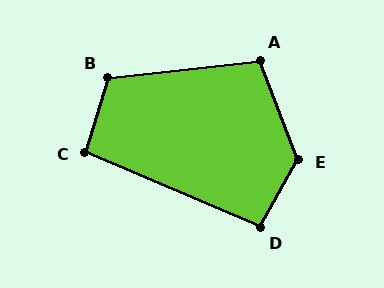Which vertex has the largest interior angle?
E, at approximately 129 degrees.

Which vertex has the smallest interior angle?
C, at approximately 96 degrees.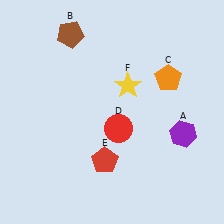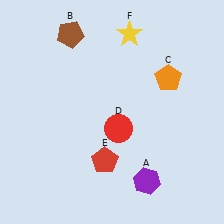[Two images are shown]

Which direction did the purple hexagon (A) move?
The purple hexagon (A) moved down.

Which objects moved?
The objects that moved are: the purple hexagon (A), the yellow star (F).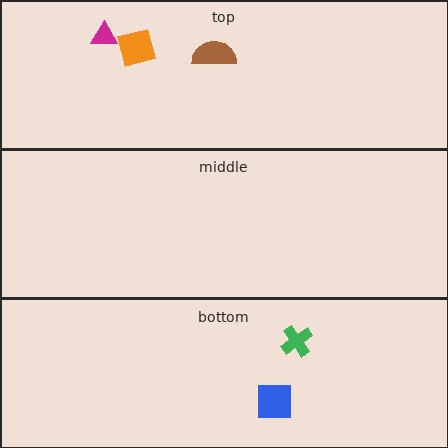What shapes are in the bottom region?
The blue square, the green cross.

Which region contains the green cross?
The bottom region.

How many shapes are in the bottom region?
2.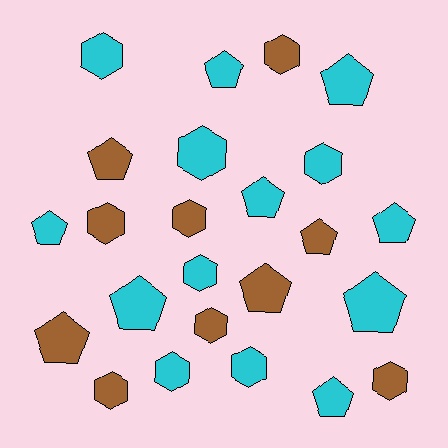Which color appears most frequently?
Cyan, with 14 objects.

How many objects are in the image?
There are 24 objects.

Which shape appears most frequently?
Pentagon, with 12 objects.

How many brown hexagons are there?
There are 6 brown hexagons.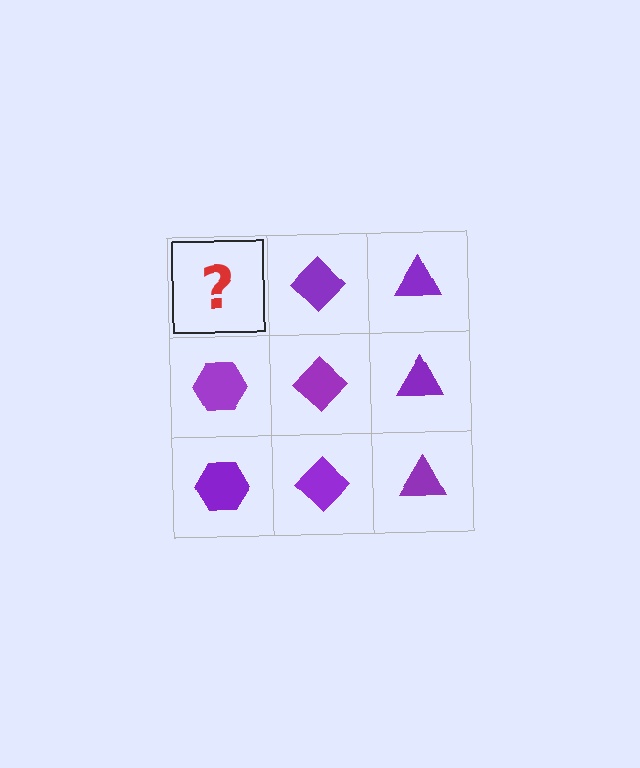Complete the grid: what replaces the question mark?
The question mark should be replaced with a purple hexagon.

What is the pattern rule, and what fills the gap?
The rule is that each column has a consistent shape. The gap should be filled with a purple hexagon.